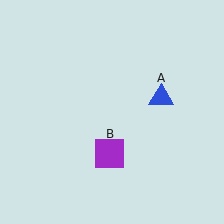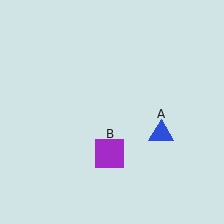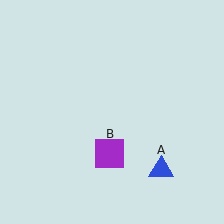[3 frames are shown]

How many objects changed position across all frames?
1 object changed position: blue triangle (object A).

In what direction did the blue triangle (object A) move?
The blue triangle (object A) moved down.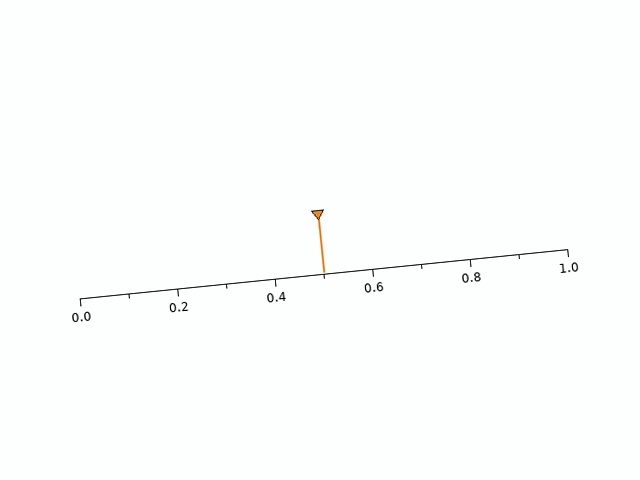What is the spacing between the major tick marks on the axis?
The major ticks are spaced 0.2 apart.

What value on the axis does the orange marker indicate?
The marker indicates approximately 0.5.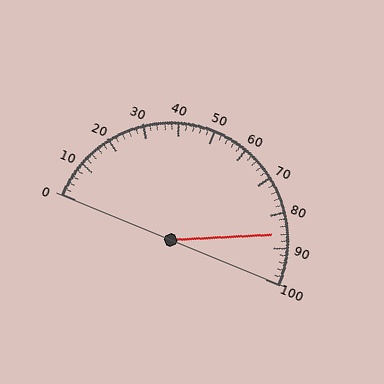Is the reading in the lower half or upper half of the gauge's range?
The reading is in the upper half of the range (0 to 100).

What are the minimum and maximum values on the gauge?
The gauge ranges from 0 to 100.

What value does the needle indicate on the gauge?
The needle indicates approximately 86.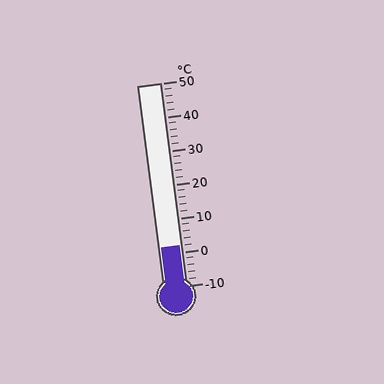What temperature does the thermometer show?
The thermometer shows approximately 2°C.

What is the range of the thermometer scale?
The thermometer scale ranges from -10°C to 50°C.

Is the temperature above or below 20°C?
The temperature is below 20°C.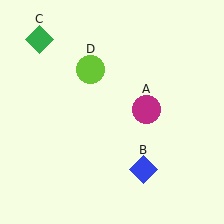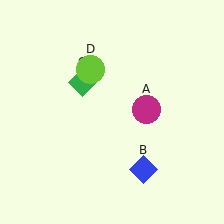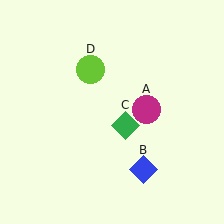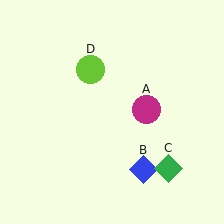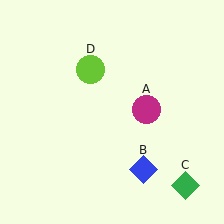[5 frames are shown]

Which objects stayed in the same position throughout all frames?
Magenta circle (object A) and blue diamond (object B) and lime circle (object D) remained stationary.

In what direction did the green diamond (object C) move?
The green diamond (object C) moved down and to the right.